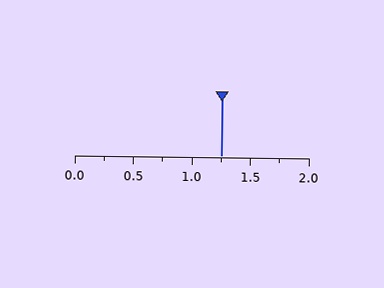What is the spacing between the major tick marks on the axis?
The major ticks are spaced 0.5 apart.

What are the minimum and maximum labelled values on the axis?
The axis runs from 0.0 to 2.0.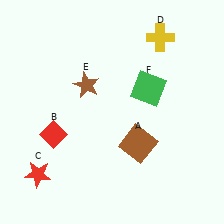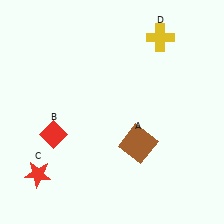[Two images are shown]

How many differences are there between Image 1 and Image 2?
There are 2 differences between the two images.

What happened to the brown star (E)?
The brown star (E) was removed in Image 2. It was in the top-left area of Image 1.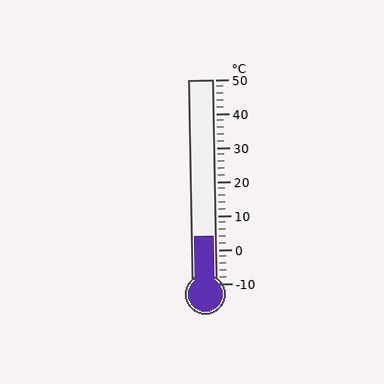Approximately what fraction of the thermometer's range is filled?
The thermometer is filled to approximately 25% of its range.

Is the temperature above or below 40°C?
The temperature is below 40°C.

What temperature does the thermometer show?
The thermometer shows approximately 4°C.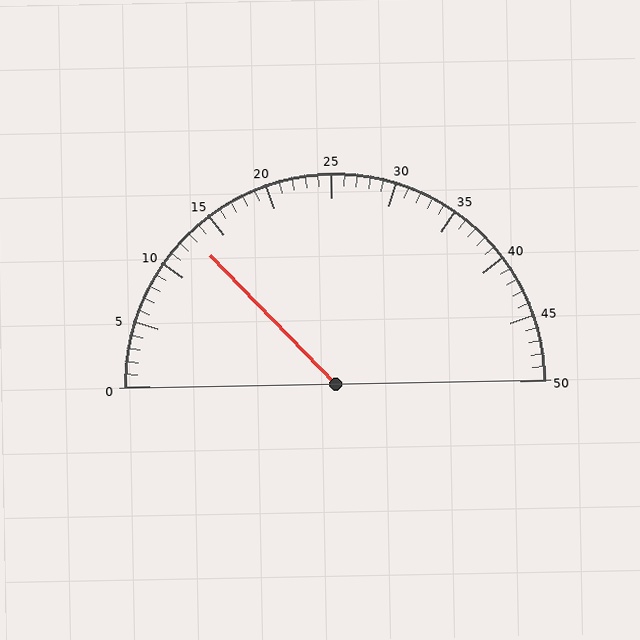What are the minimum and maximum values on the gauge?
The gauge ranges from 0 to 50.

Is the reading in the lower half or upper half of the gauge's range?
The reading is in the lower half of the range (0 to 50).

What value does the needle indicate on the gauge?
The needle indicates approximately 13.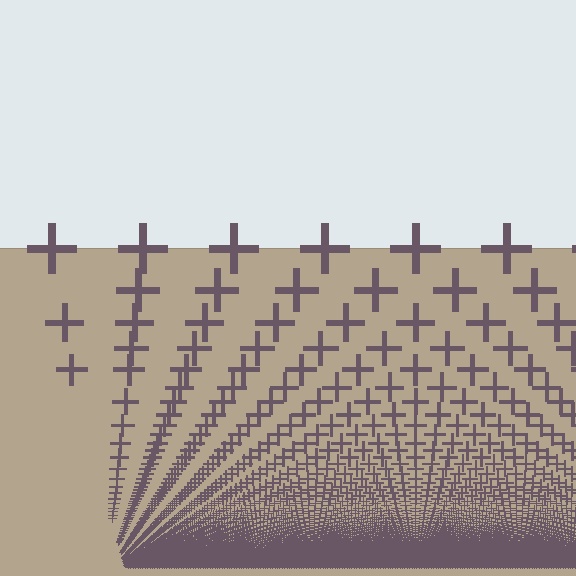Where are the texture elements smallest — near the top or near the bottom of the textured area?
Near the bottom.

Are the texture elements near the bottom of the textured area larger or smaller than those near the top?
Smaller. The gradient is inverted — elements near the bottom are smaller and denser.